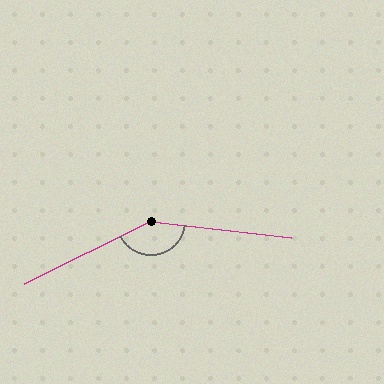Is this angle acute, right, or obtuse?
It is obtuse.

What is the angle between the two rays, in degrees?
Approximately 147 degrees.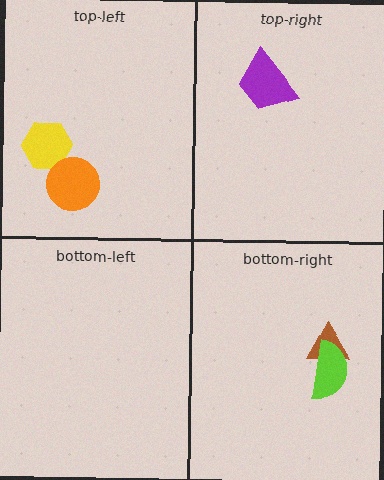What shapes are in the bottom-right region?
The brown triangle, the lime semicircle.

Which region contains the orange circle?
The top-left region.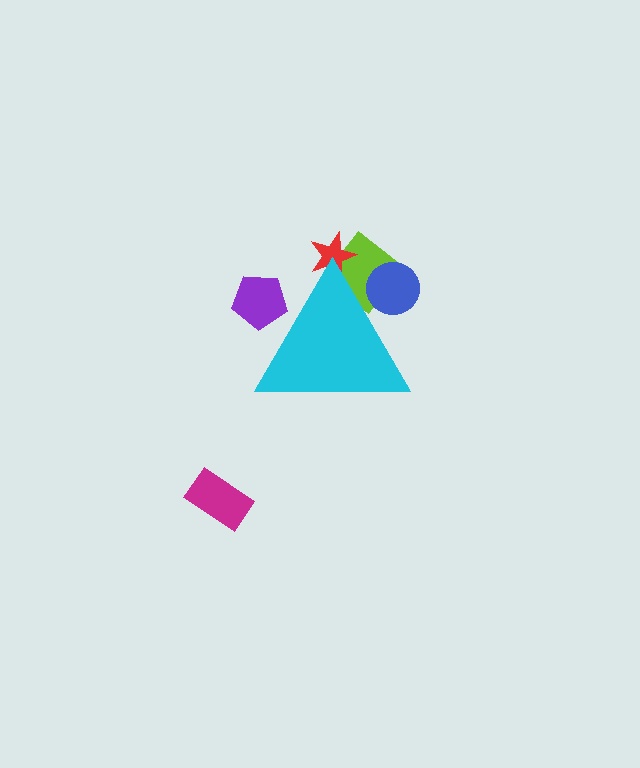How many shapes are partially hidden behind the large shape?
4 shapes are partially hidden.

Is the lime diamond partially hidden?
Yes, the lime diamond is partially hidden behind the cyan triangle.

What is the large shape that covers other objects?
A cyan triangle.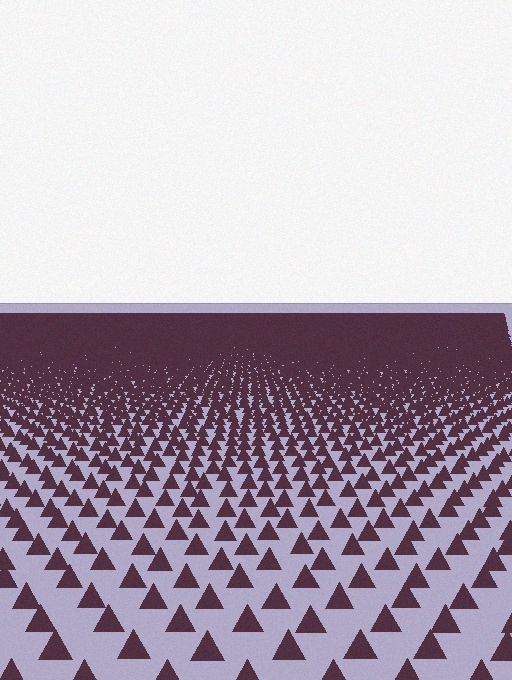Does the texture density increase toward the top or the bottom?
Density increases toward the top.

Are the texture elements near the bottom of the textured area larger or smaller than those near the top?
Larger. Near the bottom, elements are closer to the viewer and appear at a bigger on-screen size.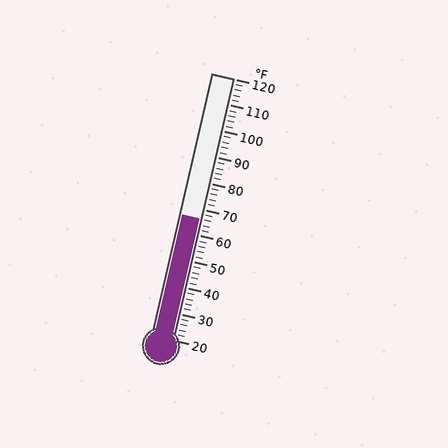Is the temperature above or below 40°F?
The temperature is above 40°F.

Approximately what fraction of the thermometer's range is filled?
The thermometer is filled to approximately 45% of its range.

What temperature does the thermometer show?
The thermometer shows approximately 66°F.